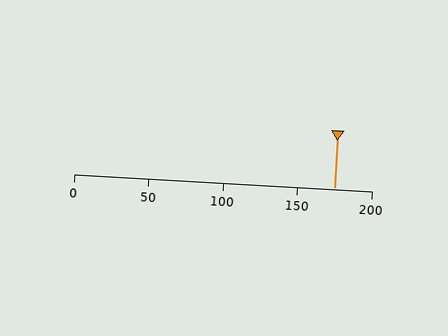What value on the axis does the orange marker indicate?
The marker indicates approximately 175.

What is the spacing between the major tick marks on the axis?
The major ticks are spaced 50 apart.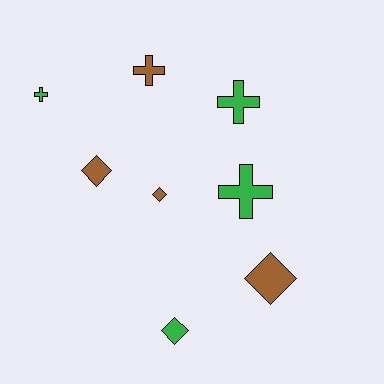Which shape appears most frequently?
Cross, with 4 objects.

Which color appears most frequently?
Green, with 4 objects.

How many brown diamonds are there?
There are 3 brown diamonds.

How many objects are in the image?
There are 8 objects.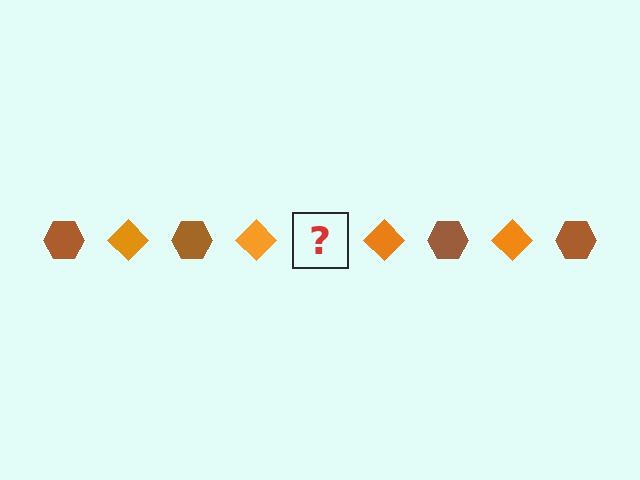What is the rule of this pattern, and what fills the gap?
The rule is that the pattern alternates between brown hexagon and orange diamond. The gap should be filled with a brown hexagon.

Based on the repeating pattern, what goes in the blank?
The blank should be a brown hexagon.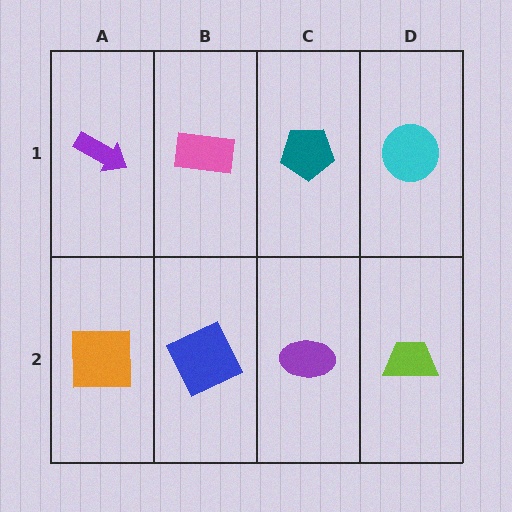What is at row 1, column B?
A pink rectangle.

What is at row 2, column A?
An orange square.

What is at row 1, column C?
A teal pentagon.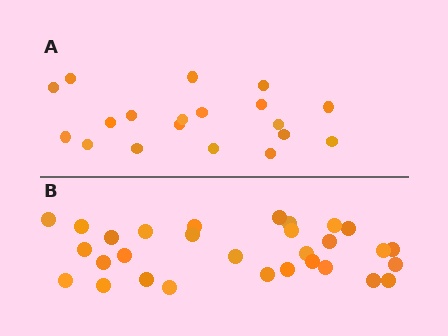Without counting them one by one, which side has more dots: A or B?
Region B (the bottom region) has more dots.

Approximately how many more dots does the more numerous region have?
Region B has roughly 12 or so more dots than region A.